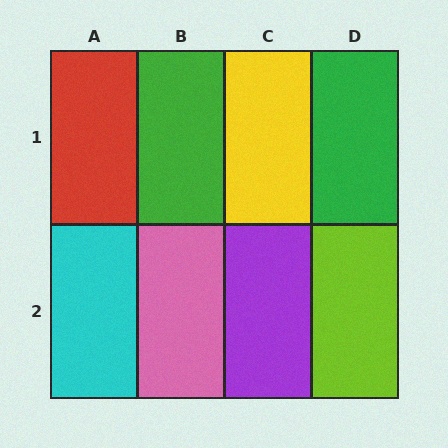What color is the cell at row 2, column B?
Pink.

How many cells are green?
2 cells are green.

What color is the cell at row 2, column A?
Cyan.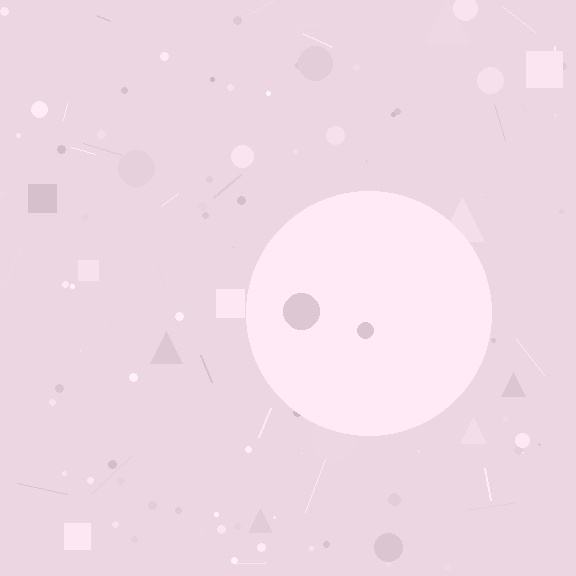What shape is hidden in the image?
A circle is hidden in the image.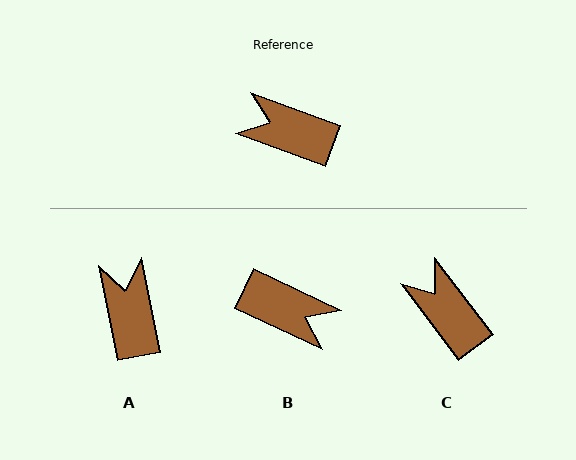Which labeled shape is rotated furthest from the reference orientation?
B, about 175 degrees away.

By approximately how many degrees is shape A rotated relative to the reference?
Approximately 59 degrees clockwise.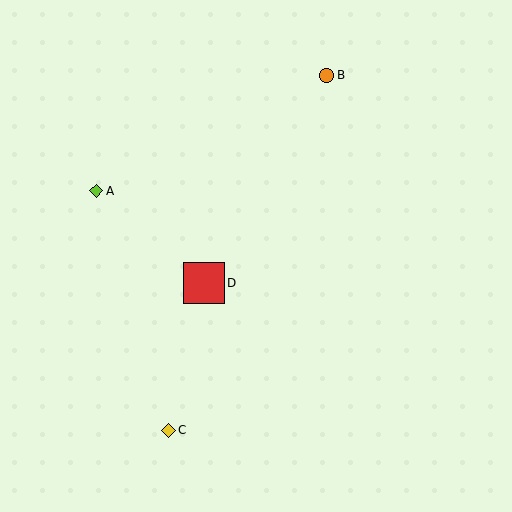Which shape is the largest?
The red square (labeled D) is the largest.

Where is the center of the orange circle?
The center of the orange circle is at (326, 75).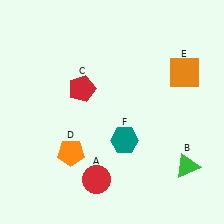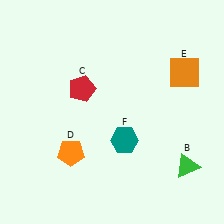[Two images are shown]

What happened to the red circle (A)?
The red circle (A) was removed in Image 2. It was in the bottom-left area of Image 1.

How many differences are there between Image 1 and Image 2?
There is 1 difference between the two images.